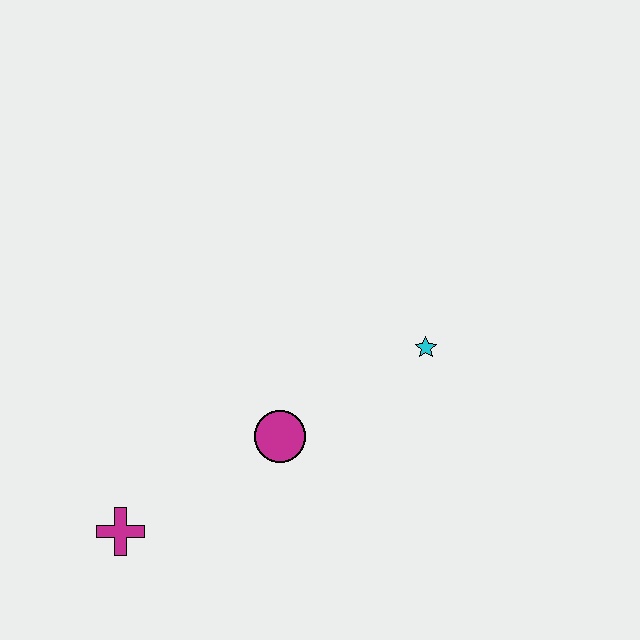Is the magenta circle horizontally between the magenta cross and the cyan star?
Yes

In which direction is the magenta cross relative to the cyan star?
The magenta cross is to the left of the cyan star.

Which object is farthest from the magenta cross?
The cyan star is farthest from the magenta cross.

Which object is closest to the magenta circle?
The cyan star is closest to the magenta circle.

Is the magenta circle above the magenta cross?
Yes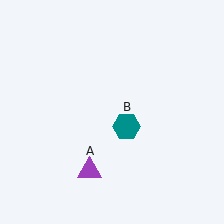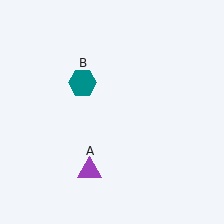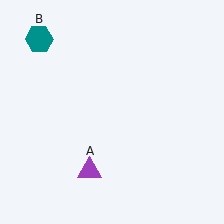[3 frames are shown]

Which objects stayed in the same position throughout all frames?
Purple triangle (object A) remained stationary.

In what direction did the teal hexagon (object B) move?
The teal hexagon (object B) moved up and to the left.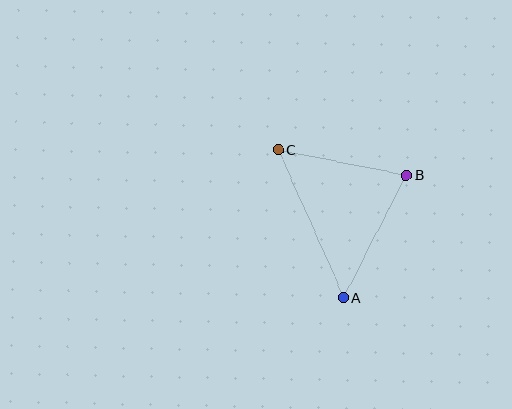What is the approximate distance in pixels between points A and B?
The distance between A and B is approximately 138 pixels.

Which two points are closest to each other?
Points B and C are closest to each other.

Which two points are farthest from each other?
Points A and C are farthest from each other.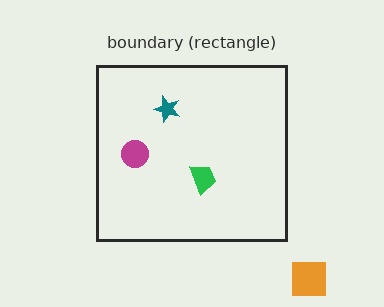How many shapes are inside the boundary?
3 inside, 1 outside.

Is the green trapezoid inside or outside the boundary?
Inside.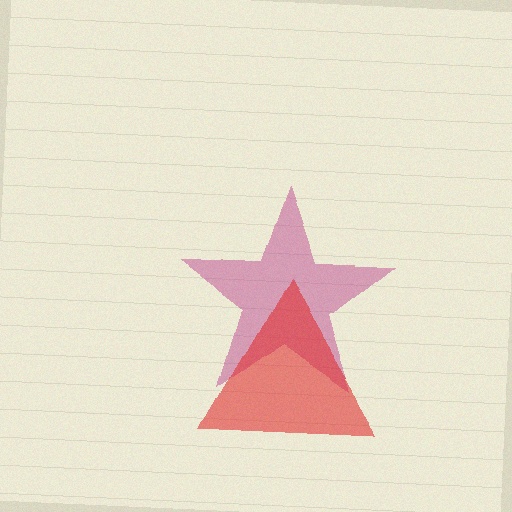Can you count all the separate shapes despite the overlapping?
Yes, there are 2 separate shapes.